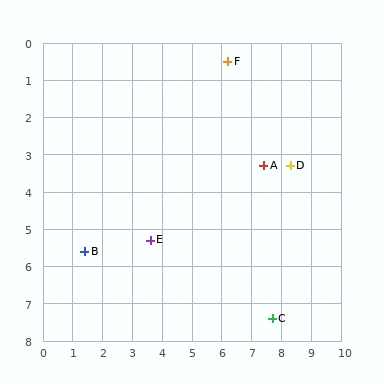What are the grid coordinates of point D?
Point D is at approximately (8.3, 3.3).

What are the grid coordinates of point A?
Point A is at approximately (7.4, 3.3).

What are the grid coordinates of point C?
Point C is at approximately (7.7, 7.4).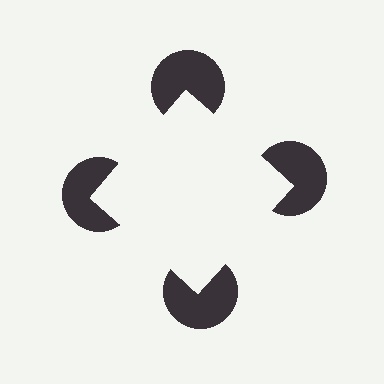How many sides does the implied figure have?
4 sides.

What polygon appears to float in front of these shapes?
An illusory square — its edges are inferred from the aligned wedge cuts in the pac-man discs, not physically drawn.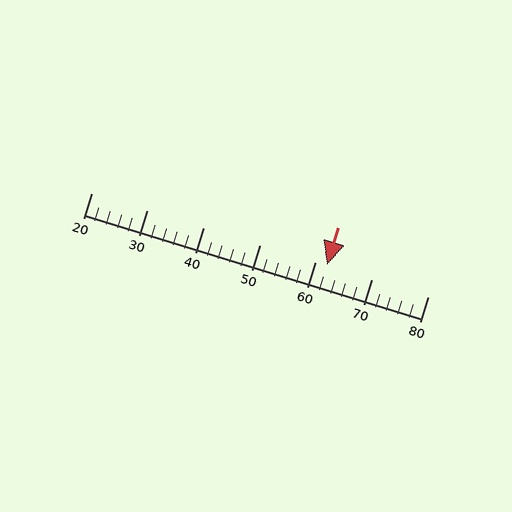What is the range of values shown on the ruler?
The ruler shows values from 20 to 80.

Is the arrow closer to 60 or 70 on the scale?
The arrow is closer to 60.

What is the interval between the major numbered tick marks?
The major tick marks are spaced 10 units apart.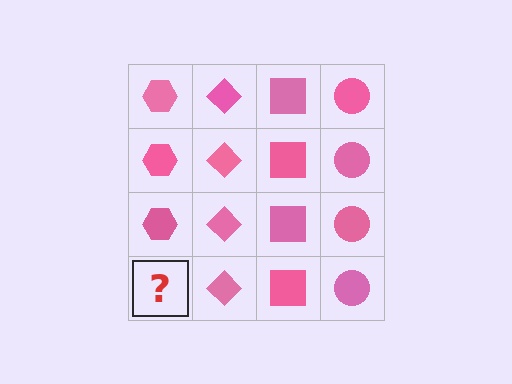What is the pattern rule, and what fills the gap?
The rule is that each column has a consistent shape. The gap should be filled with a pink hexagon.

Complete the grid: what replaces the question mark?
The question mark should be replaced with a pink hexagon.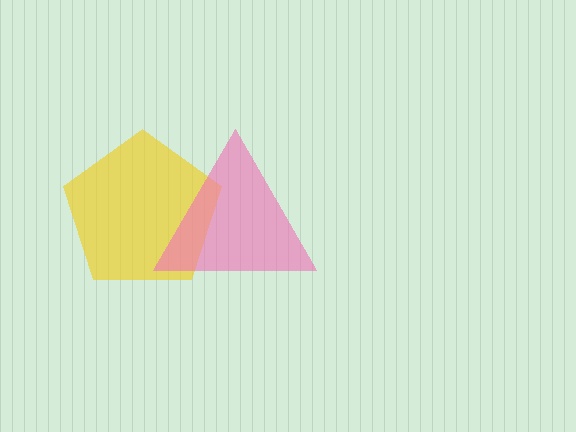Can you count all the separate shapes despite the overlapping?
Yes, there are 2 separate shapes.